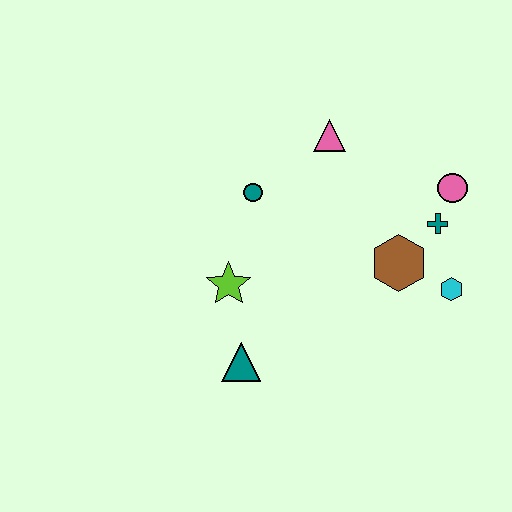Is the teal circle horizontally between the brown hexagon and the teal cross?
No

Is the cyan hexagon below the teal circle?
Yes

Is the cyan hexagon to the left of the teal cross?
No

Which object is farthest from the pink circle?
The teal triangle is farthest from the pink circle.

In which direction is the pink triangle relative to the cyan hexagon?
The pink triangle is above the cyan hexagon.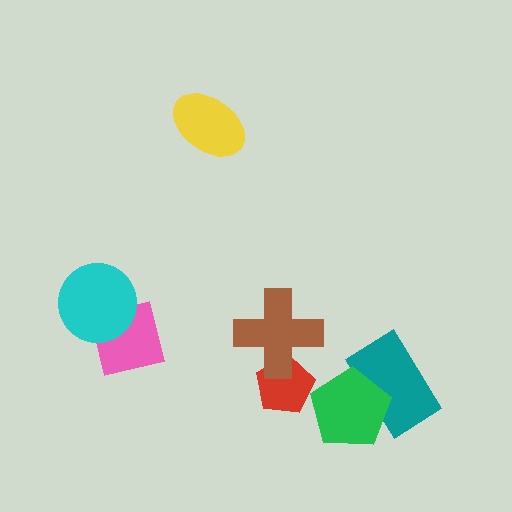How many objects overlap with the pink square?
1 object overlaps with the pink square.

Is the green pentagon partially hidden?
No, no other shape covers it.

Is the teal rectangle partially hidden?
Yes, it is partially covered by another shape.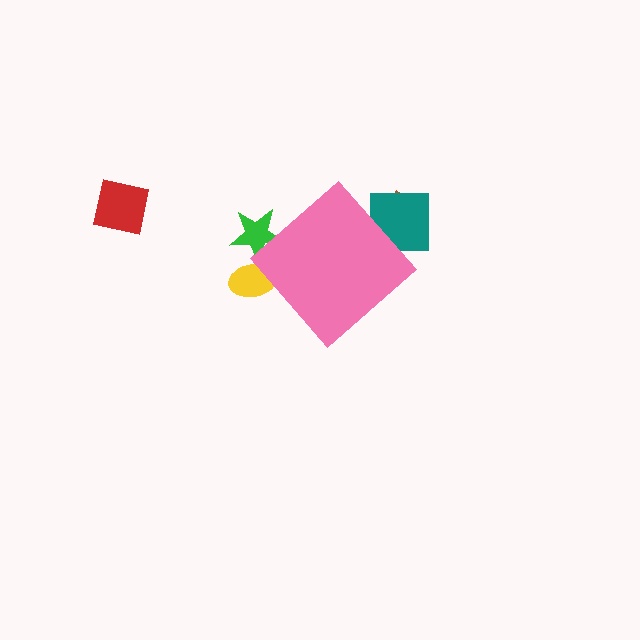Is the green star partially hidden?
Yes, the green star is partially hidden behind the pink diamond.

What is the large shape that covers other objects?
A pink diamond.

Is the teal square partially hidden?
Yes, the teal square is partially hidden behind the pink diamond.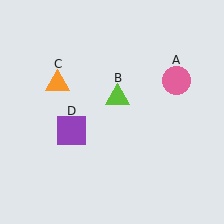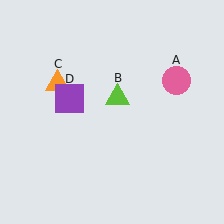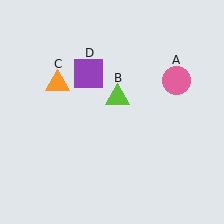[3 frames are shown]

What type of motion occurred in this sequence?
The purple square (object D) rotated clockwise around the center of the scene.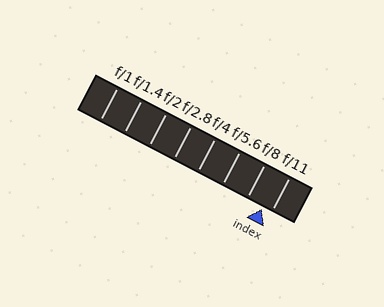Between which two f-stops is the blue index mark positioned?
The index mark is between f/8 and f/11.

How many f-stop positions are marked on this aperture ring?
There are 8 f-stop positions marked.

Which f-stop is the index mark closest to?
The index mark is closest to f/11.